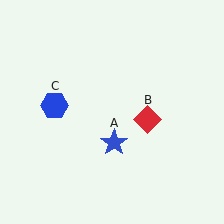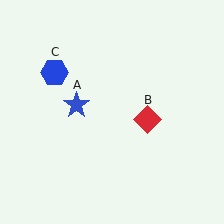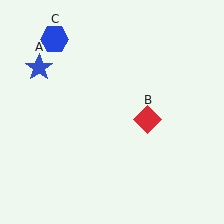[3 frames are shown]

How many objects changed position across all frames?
2 objects changed position: blue star (object A), blue hexagon (object C).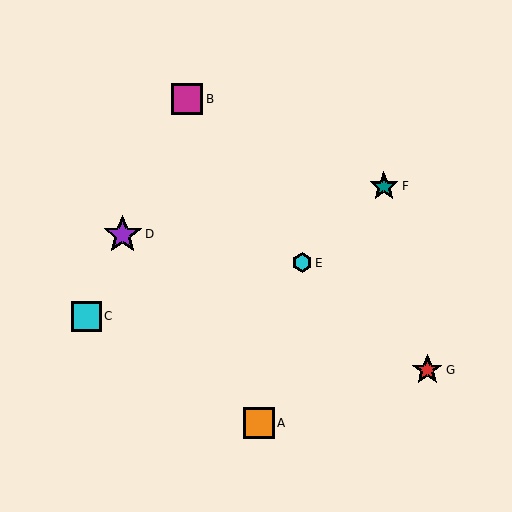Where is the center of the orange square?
The center of the orange square is at (259, 423).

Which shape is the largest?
The purple star (labeled D) is the largest.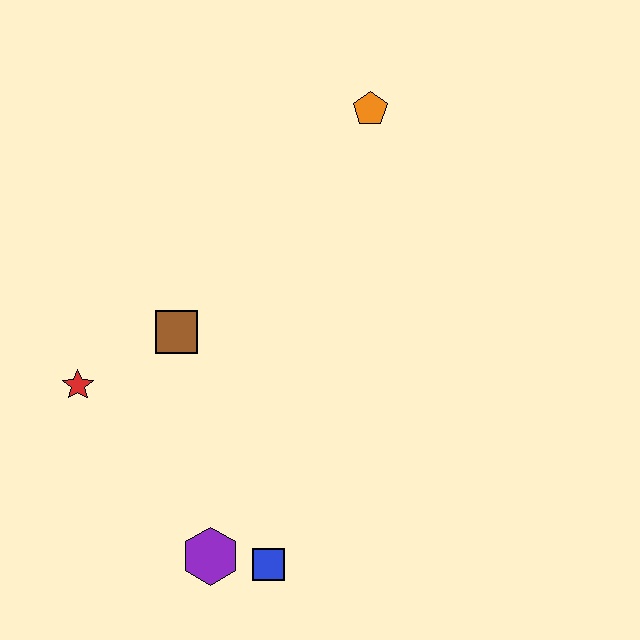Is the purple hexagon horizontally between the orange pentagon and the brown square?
Yes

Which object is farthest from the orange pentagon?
The purple hexagon is farthest from the orange pentagon.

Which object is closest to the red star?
The brown square is closest to the red star.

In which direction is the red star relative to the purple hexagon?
The red star is above the purple hexagon.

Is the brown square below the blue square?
No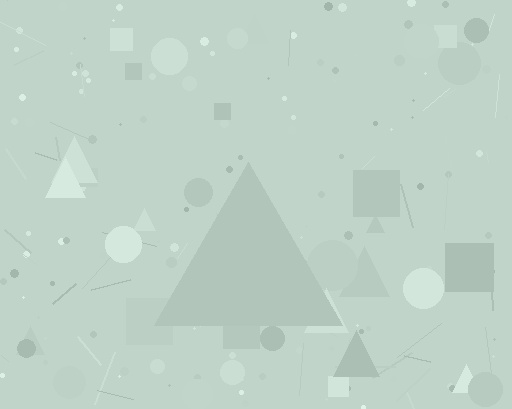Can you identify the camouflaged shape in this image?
The camouflaged shape is a triangle.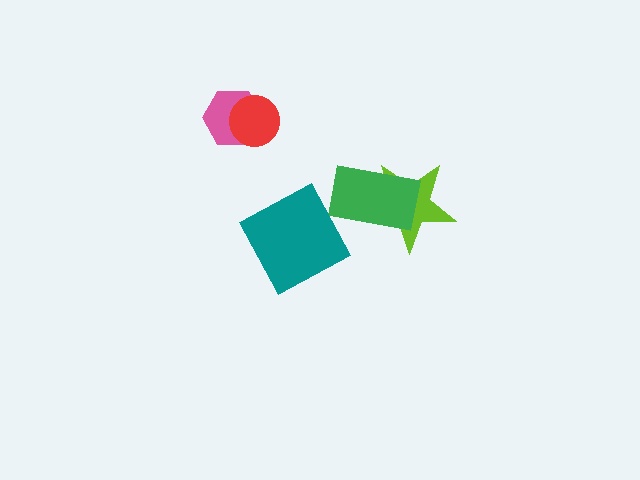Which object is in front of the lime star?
The green rectangle is in front of the lime star.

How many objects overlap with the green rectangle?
1 object overlaps with the green rectangle.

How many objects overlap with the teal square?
0 objects overlap with the teal square.